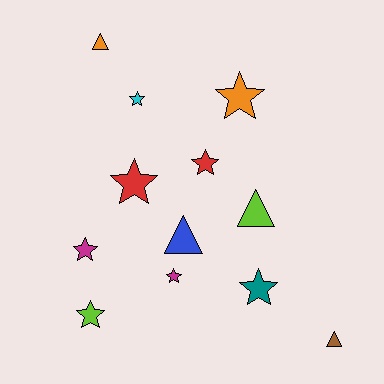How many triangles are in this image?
There are 4 triangles.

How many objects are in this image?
There are 12 objects.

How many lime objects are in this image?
There are 2 lime objects.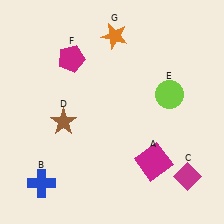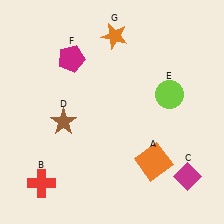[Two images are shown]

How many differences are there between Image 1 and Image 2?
There are 2 differences between the two images.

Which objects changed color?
A changed from magenta to orange. B changed from blue to red.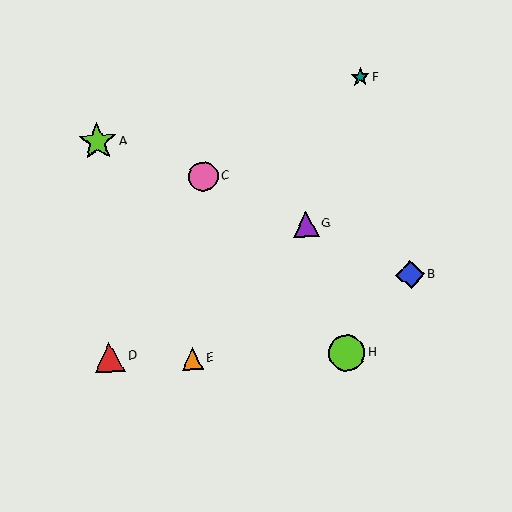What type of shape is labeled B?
Shape B is a blue diamond.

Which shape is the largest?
The lime star (labeled A) is the largest.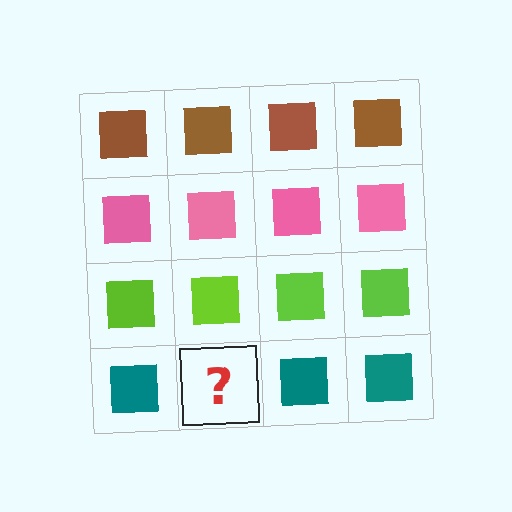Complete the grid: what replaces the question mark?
The question mark should be replaced with a teal square.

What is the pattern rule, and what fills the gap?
The rule is that each row has a consistent color. The gap should be filled with a teal square.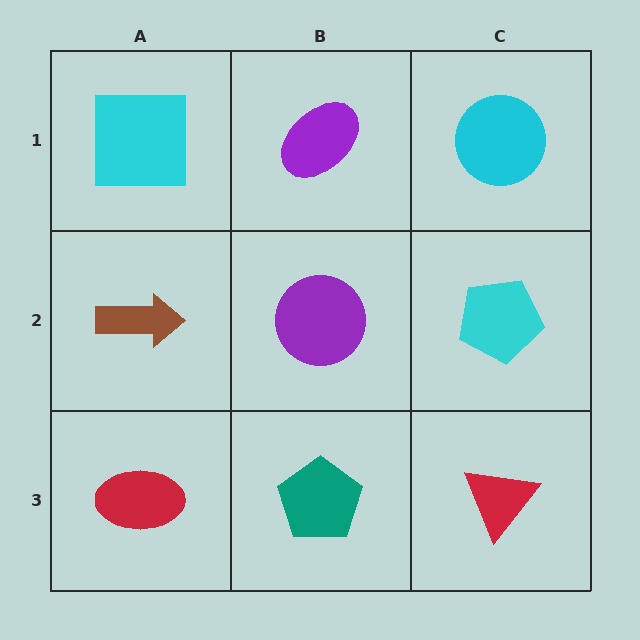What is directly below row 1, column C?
A cyan pentagon.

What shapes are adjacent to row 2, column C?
A cyan circle (row 1, column C), a red triangle (row 3, column C), a purple circle (row 2, column B).